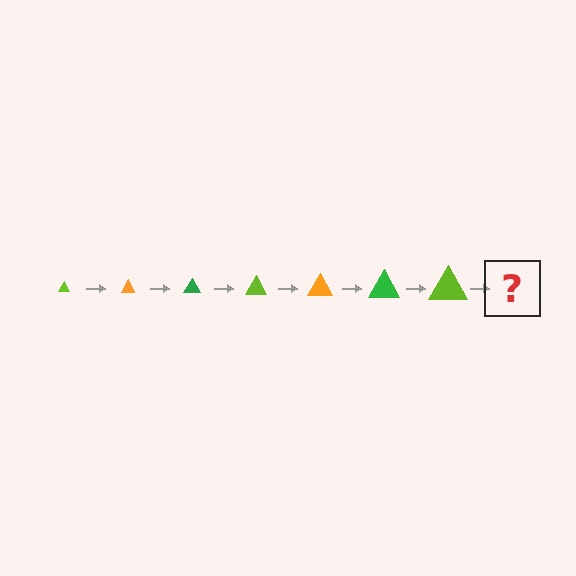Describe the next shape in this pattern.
It should be an orange triangle, larger than the previous one.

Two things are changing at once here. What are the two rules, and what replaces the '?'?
The two rules are that the triangle grows larger each step and the color cycles through lime, orange, and green. The '?' should be an orange triangle, larger than the previous one.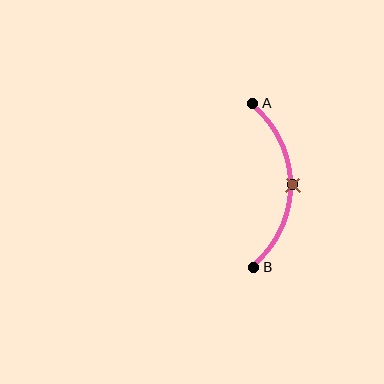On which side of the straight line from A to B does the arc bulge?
The arc bulges to the right of the straight line connecting A and B.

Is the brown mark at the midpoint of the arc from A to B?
Yes. The brown mark lies on the arc at equal arc-length from both A and B — it is the arc midpoint.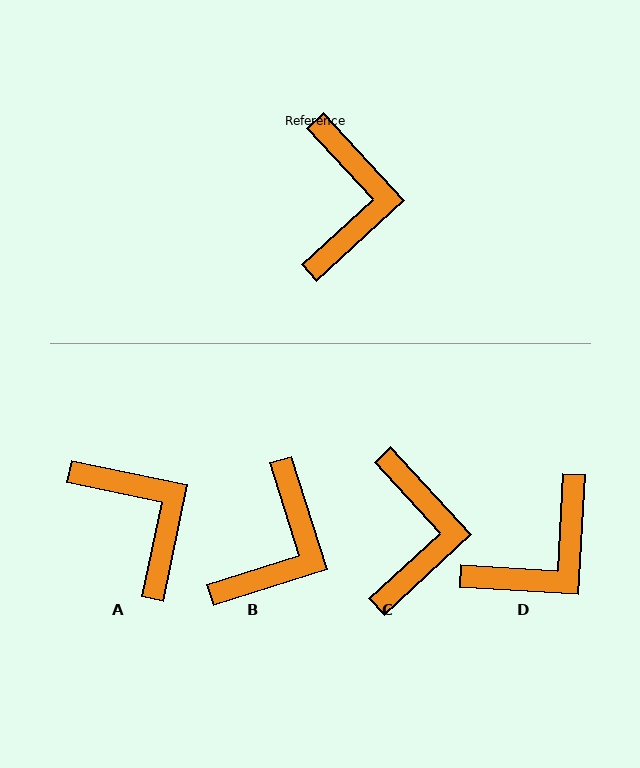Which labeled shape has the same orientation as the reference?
C.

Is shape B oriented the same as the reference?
No, it is off by about 25 degrees.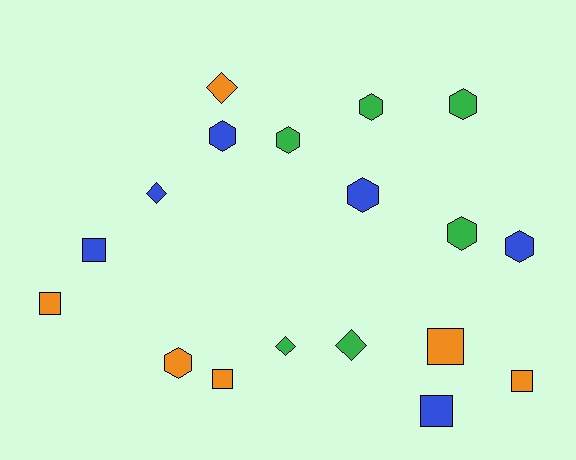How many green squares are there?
There are no green squares.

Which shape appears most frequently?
Hexagon, with 8 objects.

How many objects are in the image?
There are 18 objects.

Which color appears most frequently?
Blue, with 6 objects.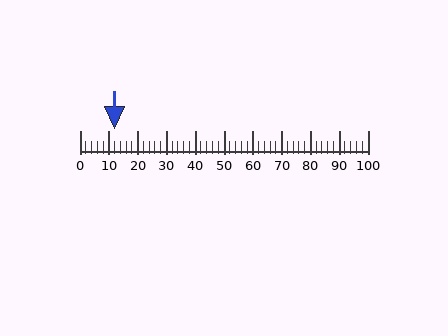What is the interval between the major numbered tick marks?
The major tick marks are spaced 10 units apart.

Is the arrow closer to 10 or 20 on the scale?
The arrow is closer to 10.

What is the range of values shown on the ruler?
The ruler shows values from 0 to 100.